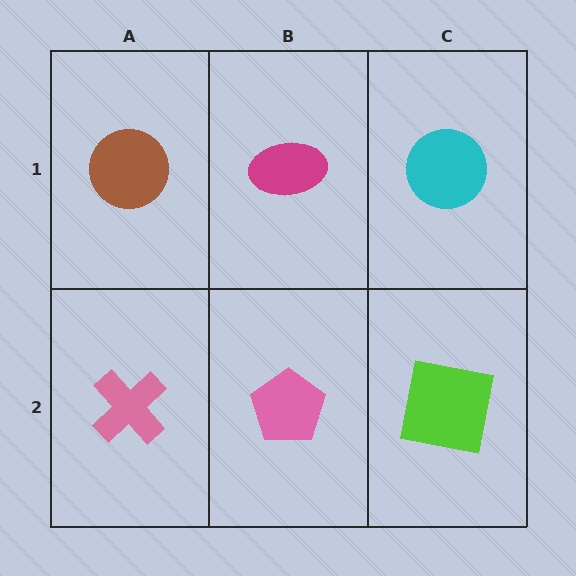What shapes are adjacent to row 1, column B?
A pink pentagon (row 2, column B), a brown circle (row 1, column A), a cyan circle (row 1, column C).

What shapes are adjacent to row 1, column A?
A pink cross (row 2, column A), a magenta ellipse (row 1, column B).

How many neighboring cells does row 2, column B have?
3.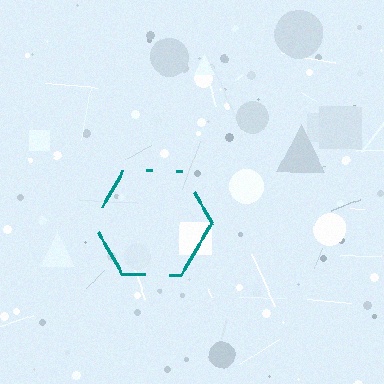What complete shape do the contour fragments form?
The contour fragments form a hexagon.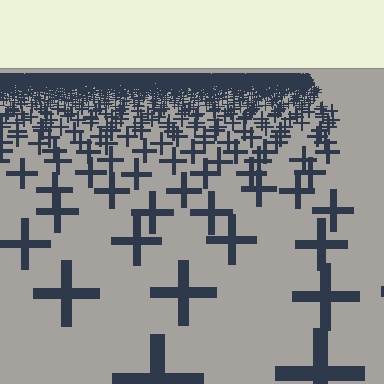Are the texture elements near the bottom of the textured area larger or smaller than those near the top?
Larger. Near the bottom, elements are closer to the viewer and appear at a bigger on-screen size.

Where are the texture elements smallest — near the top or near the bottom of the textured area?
Near the top.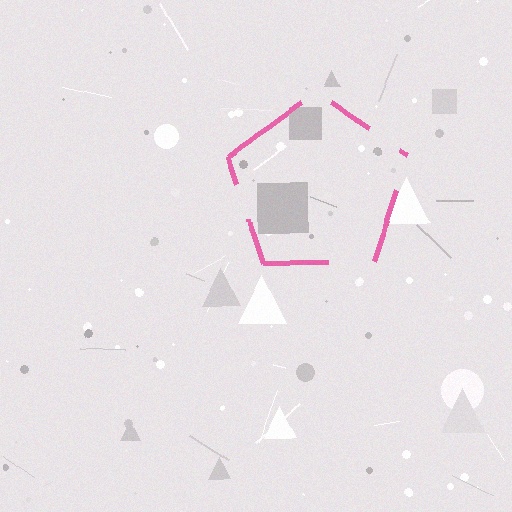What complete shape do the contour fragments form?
The contour fragments form a pentagon.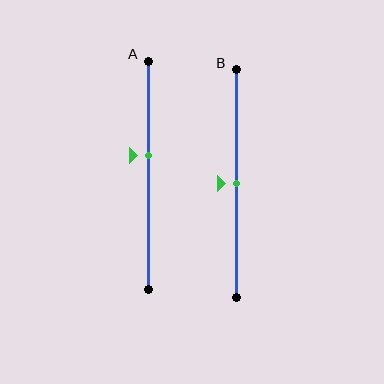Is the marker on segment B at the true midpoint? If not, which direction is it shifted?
Yes, the marker on segment B is at the true midpoint.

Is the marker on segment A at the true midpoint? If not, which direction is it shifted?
No, the marker on segment A is shifted upward by about 9% of the segment length.